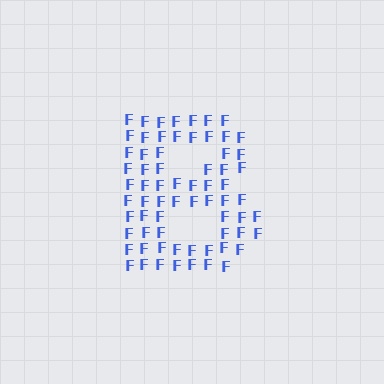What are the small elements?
The small elements are letter F's.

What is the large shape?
The large shape is the letter B.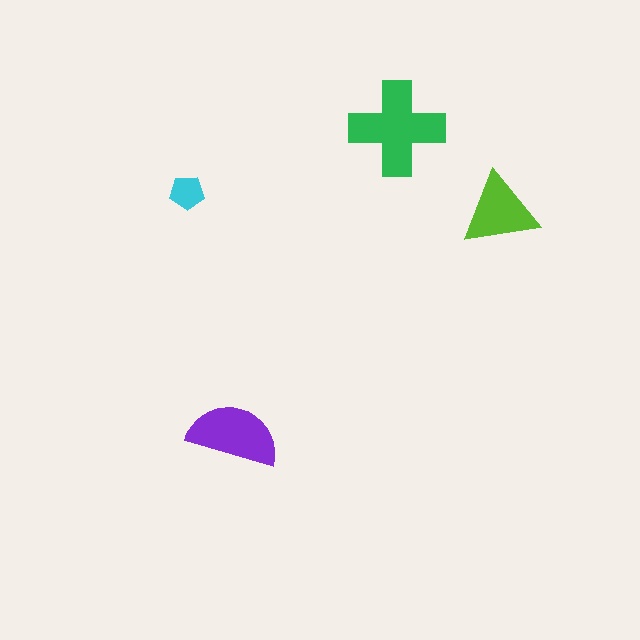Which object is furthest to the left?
The cyan pentagon is leftmost.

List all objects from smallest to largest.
The cyan pentagon, the lime triangle, the purple semicircle, the green cross.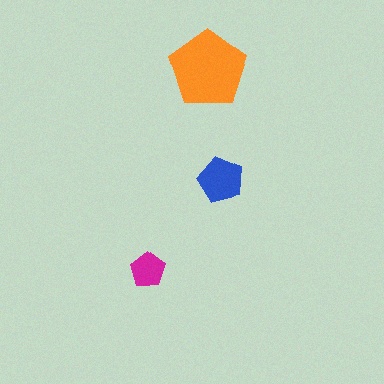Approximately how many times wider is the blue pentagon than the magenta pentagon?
About 1.5 times wider.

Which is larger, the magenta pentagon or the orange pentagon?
The orange one.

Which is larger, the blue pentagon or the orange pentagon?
The orange one.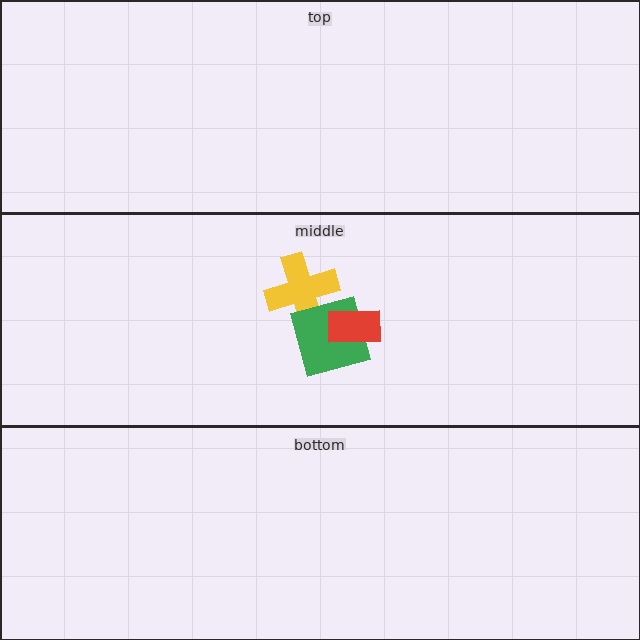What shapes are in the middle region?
The yellow cross, the green square, the red rectangle.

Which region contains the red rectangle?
The middle region.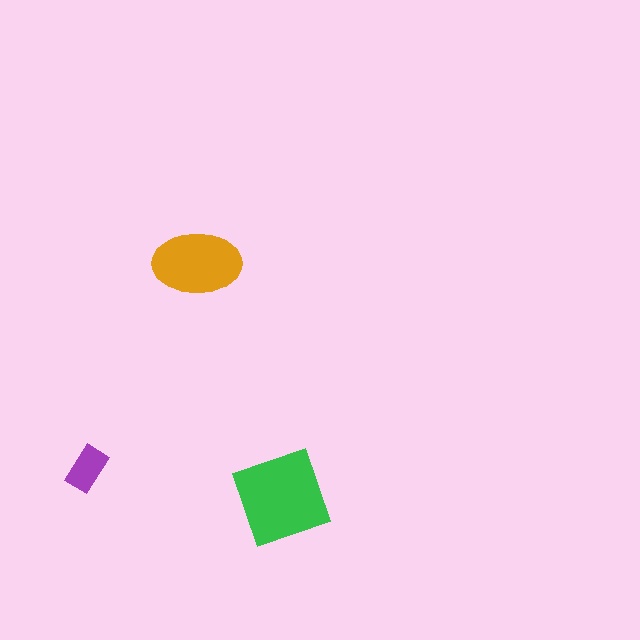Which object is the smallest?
The purple rectangle.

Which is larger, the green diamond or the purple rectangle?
The green diamond.